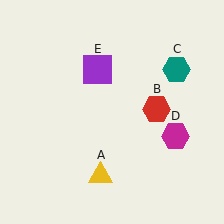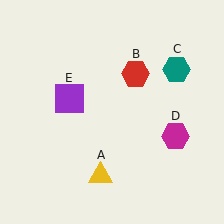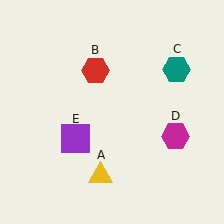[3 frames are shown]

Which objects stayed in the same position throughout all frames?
Yellow triangle (object A) and teal hexagon (object C) and magenta hexagon (object D) remained stationary.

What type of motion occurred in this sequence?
The red hexagon (object B), purple square (object E) rotated counterclockwise around the center of the scene.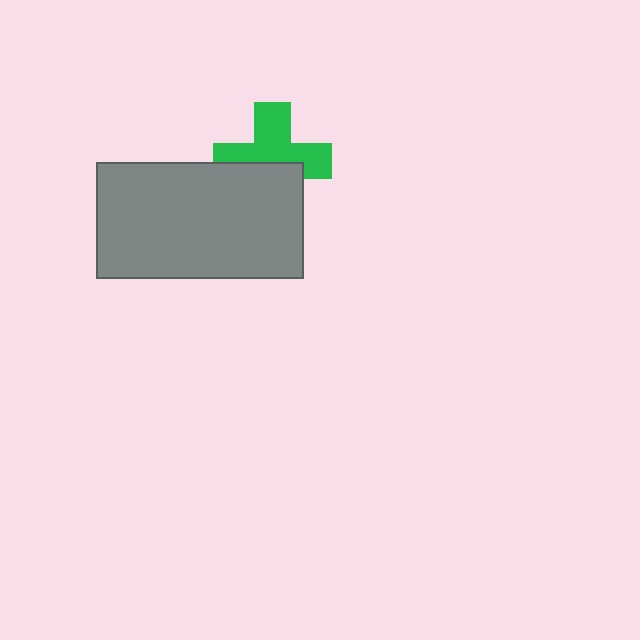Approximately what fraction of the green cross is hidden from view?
Roughly 43% of the green cross is hidden behind the gray rectangle.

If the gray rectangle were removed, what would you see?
You would see the complete green cross.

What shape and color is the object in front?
The object in front is a gray rectangle.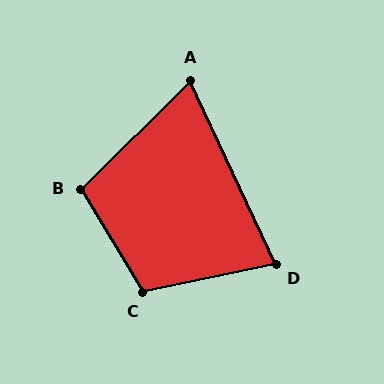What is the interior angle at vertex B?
Approximately 104 degrees (obtuse).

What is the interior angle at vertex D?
Approximately 76 degrees (acute).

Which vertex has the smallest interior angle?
A, at approximately 70 degrees.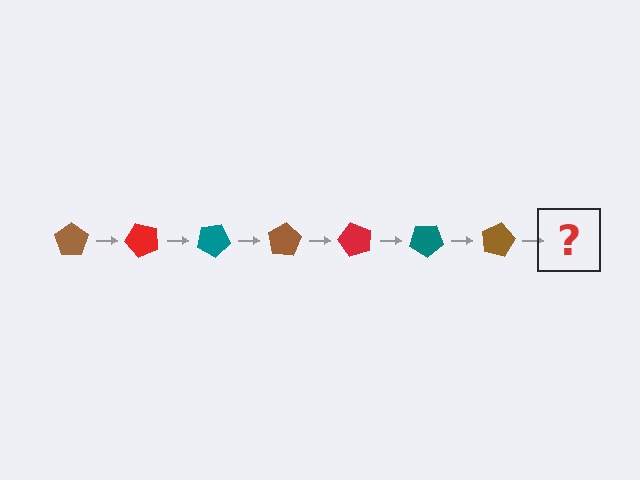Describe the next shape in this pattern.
It should be a red pentagon, rotated 350 degrees from the start.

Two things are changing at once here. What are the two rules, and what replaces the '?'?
The two rules are that it rotates 50 degrees each step and the color cycles through brown, red, and teal. The '?' should be a red pentagon, rotated 350 degrees from the start.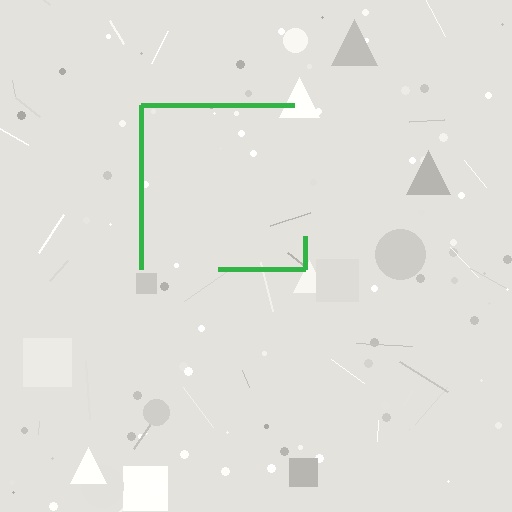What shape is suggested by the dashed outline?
The dashed outline suggests a square.